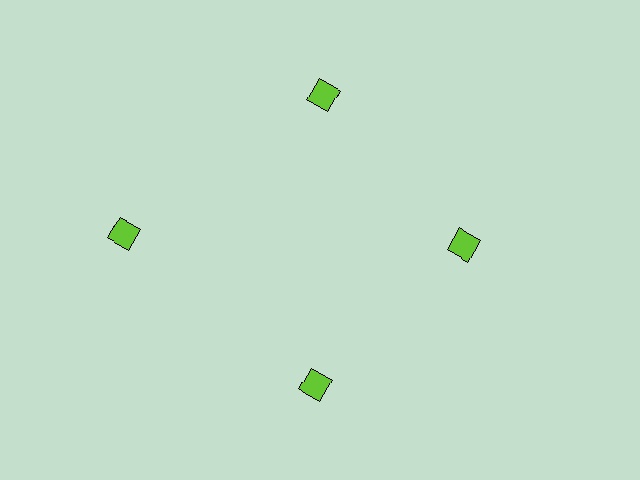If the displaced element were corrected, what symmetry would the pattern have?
It would have 4-fold rotational symmetry — the pattern would map onto itself every 90 degrees.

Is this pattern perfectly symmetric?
No. The 4 lime diamonds are arranged in a ring, but one element near the 9 o'clock position is pushed outward from the center, breaking the 4-fold rotational symmetry.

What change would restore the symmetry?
The symmetry would be restored by moving it inward, back onto the ring so that all 4 diamonds sit at equal angles and equal distance from the center.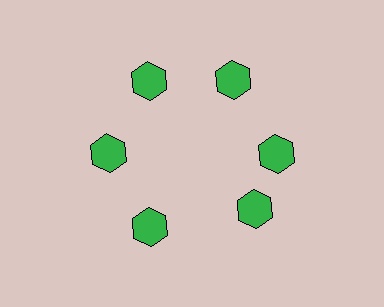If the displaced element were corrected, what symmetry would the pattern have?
It would have 6-fold rotational symmetry — the pattern would map onto itself every 60 degrees.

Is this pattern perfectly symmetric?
No. The 6 green hexagons are arranged in a ring, but one element near the 5 o'clock position is rotated out of alignment along the ring, breaking the 6-fold rotational symmetry.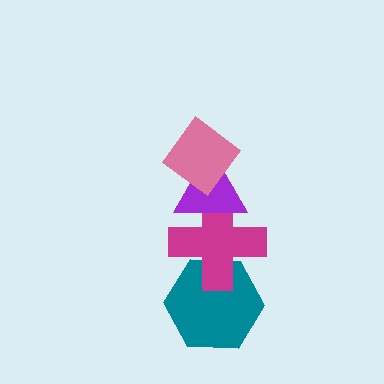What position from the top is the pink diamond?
The pink diamond is 1st from the top.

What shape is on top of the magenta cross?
The purple triangle is on top of the magenta cross.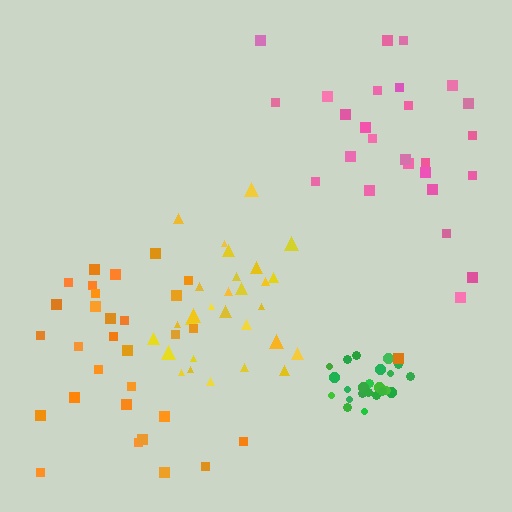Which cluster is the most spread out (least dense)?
Pink.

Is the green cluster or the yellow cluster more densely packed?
Green.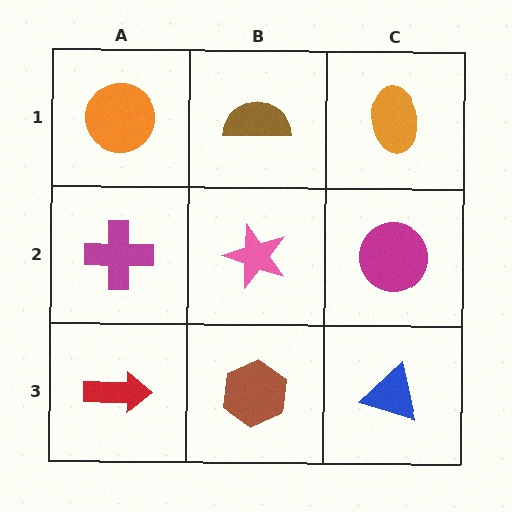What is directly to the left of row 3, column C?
A brown hexagon.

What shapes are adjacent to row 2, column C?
An orange ellipse (row 1, column C), a blue triangle (row 3, column C), a pink star (row 2, column B).